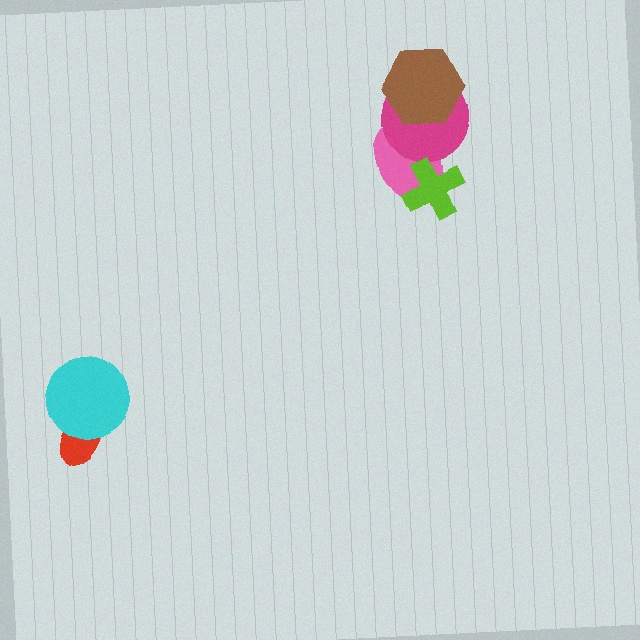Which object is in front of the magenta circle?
The brown hexagon is in front of the magenta circle.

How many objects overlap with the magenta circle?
2 objects overlap with the magenta circle.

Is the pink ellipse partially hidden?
Yes, it is partially covered by another shape.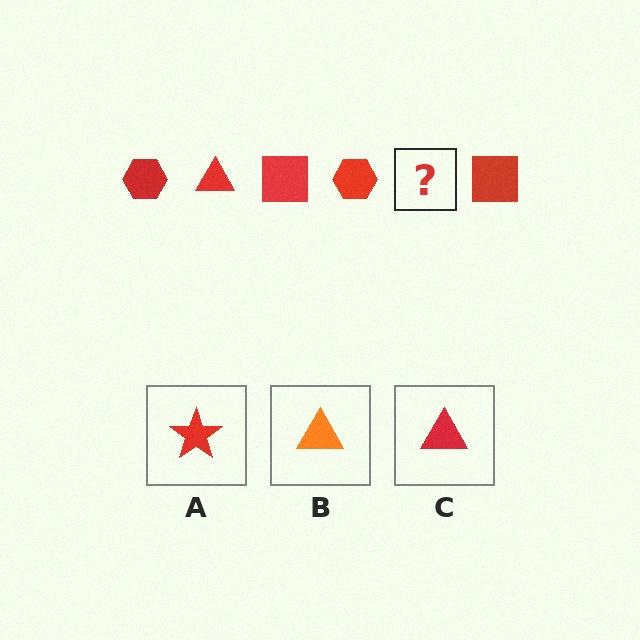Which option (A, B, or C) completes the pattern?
C.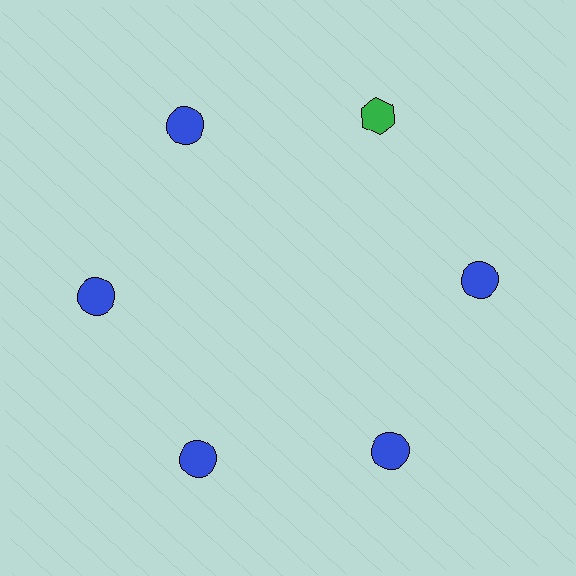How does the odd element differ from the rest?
It differs in both color (green instead of blue) and shape (hexagon instead of circle).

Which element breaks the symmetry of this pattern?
The green hexagon at roughly the 1 o'clock position breaks the symmetry. All other shapes are blue circles.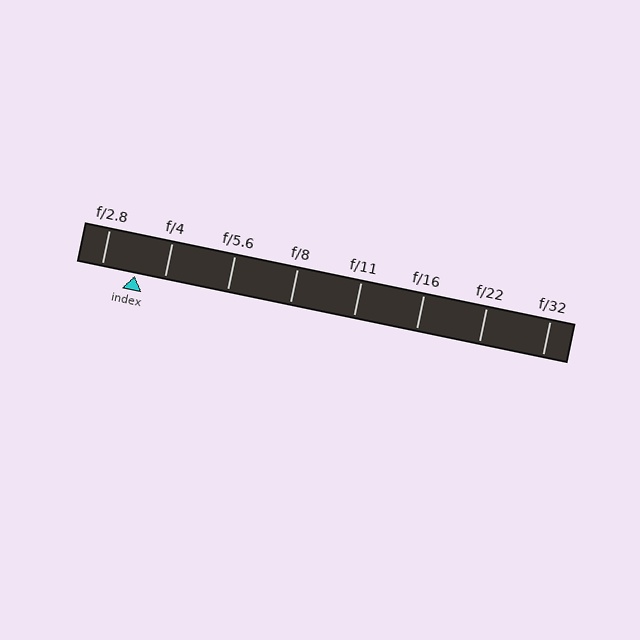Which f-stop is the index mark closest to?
The index mark is closest to f/4.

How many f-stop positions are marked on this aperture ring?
There are 8 f-stop positions marked.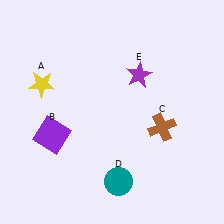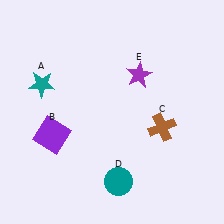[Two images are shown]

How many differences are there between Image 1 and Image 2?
There is 1 difference between the two images.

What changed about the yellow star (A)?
In Image 1, A is yellow. In Image 2, it changed to teal.